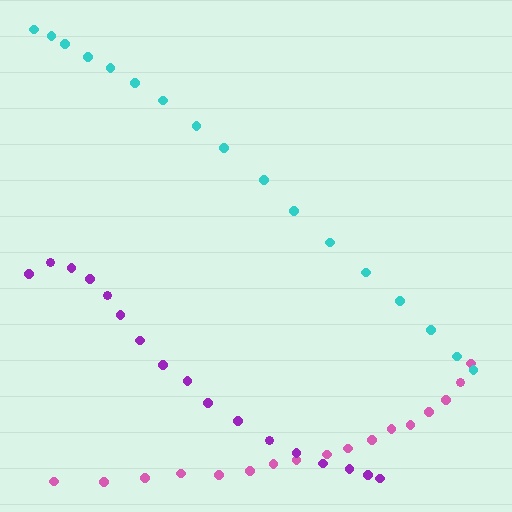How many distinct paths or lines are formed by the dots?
There are 3 distinct paths.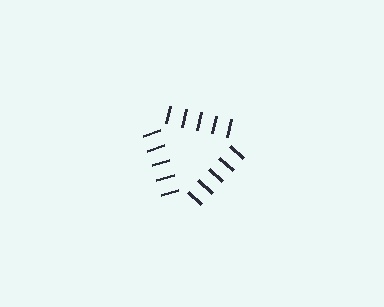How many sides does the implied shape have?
3 sides — the line-ends trace a triangle.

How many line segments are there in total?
15 — 5 along each of the 3 edges.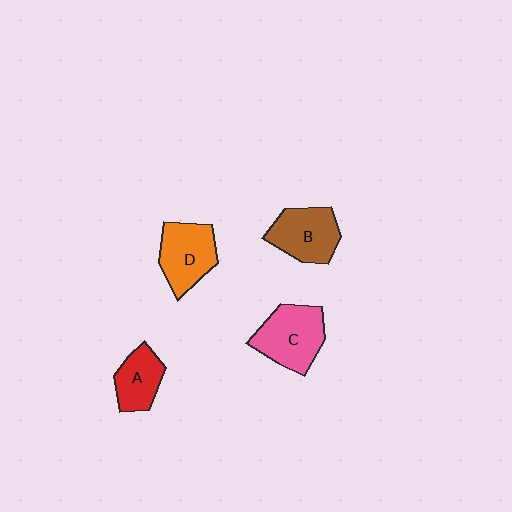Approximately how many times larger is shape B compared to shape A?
Approximately 1.3 times.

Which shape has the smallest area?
Shape A (red).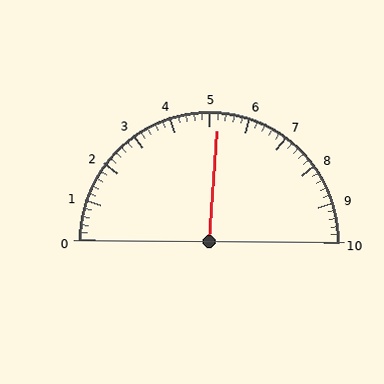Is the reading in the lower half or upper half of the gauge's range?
The reading is in the upper half of the range (0 to 10).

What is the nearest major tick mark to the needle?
The nearest major tick mark is 5.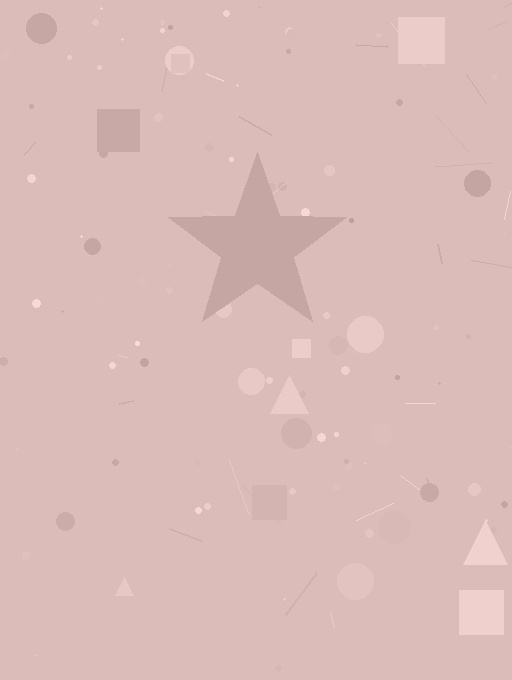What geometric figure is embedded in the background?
A star is embedded in the background.